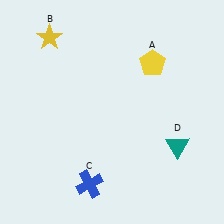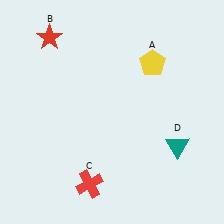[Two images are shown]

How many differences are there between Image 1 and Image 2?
There are 2 differences between the two images.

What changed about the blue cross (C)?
In Image 1, C is blue. In Image 2, it changed to red.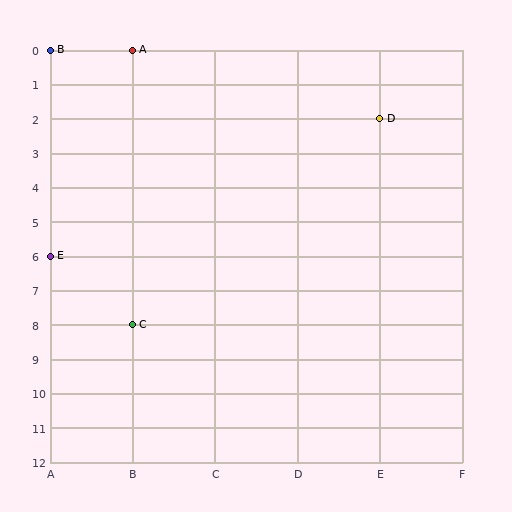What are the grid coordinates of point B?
Point B is at grid coordinates (A, 0).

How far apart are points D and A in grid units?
Points D and A are 3 columns and 2 rows apart (about 3.6 grid units diagonally).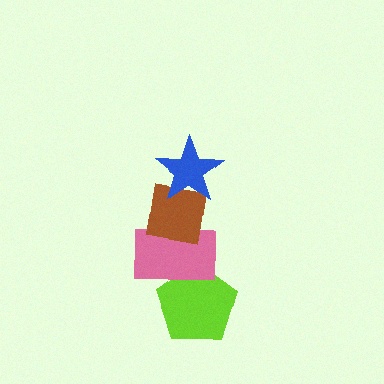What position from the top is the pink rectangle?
The pink rectangle is 3rd from the top.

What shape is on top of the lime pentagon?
The pink rectangle is on top of the lime pentagon.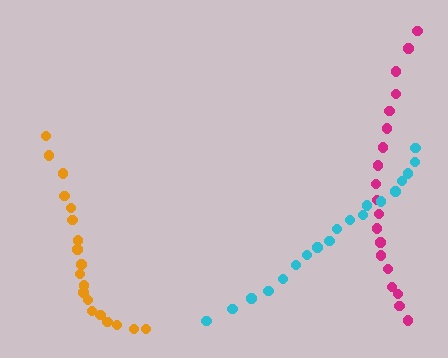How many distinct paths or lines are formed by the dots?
There are 3 distinct paths.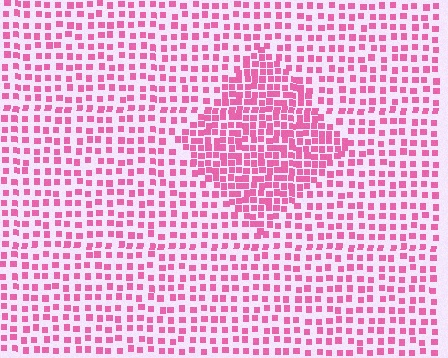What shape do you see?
I see a diamond.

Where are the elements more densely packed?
The elements are more densely packed inside the diamond boundary.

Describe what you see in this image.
The image contains small pink elements arranged at two different densities. A diamond-shaped region is visible where the elements are more densely packed than the surrounding area.